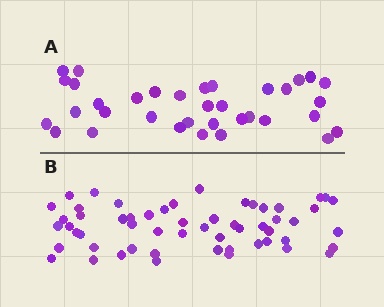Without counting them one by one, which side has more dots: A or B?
Region B (the bottom region) has more dots.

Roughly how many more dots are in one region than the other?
Region B has approximately 20 more dots than region A.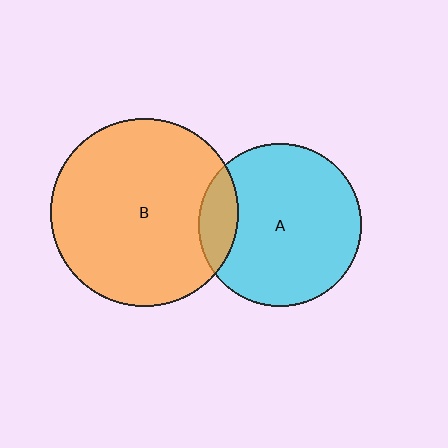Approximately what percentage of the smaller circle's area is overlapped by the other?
Approximately 15%.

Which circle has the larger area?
Circle B (orange).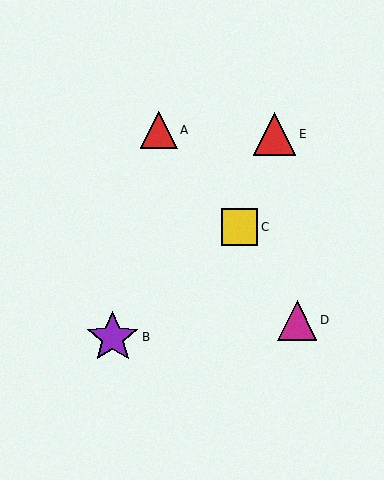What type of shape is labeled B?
Shape B is a purple star.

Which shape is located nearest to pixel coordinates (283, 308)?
The magenta triangle (labeled D) at (297, 320) is nearest to that location.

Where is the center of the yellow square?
The center of the yellow square is at (240, 227).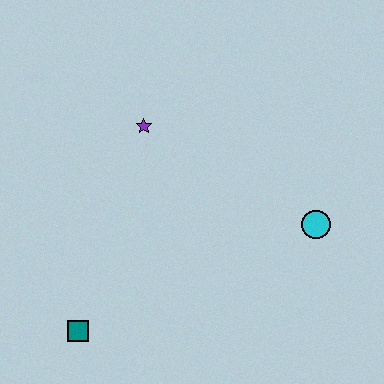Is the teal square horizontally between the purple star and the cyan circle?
No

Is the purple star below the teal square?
No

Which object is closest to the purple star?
The cyan circle is closest to the purple star.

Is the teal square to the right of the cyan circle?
No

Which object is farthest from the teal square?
The cyan circle is farthest from the teal square.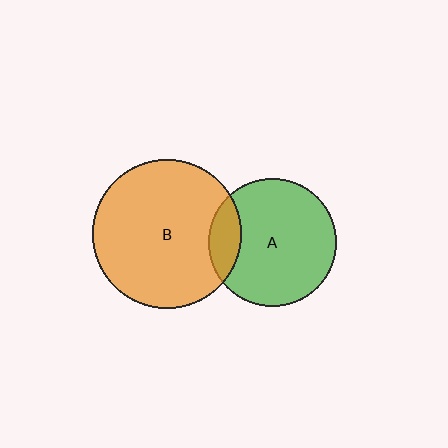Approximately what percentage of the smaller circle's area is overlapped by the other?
Approximately 15%.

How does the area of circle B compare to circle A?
Approximately 1.4 times.